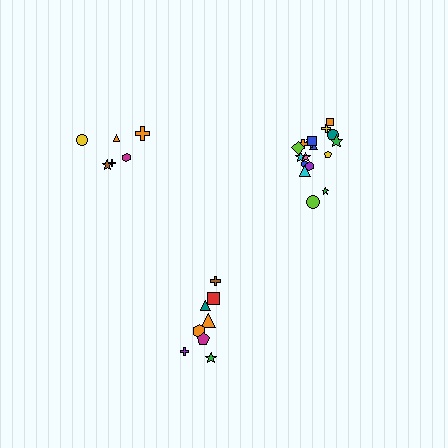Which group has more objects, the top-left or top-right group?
The top-right group.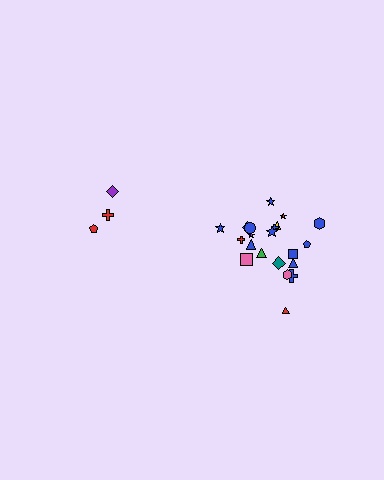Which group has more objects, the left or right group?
The right group.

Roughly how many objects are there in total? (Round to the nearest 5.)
Roughly 25 objects in total.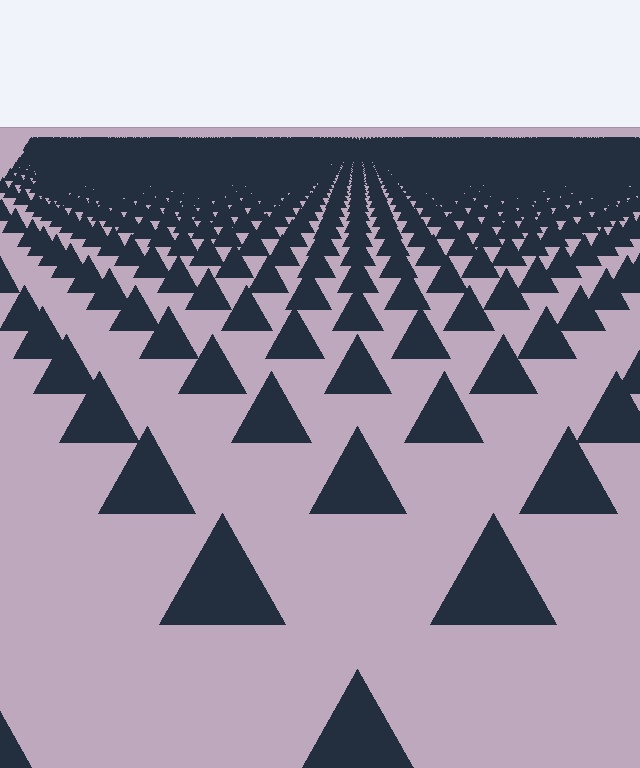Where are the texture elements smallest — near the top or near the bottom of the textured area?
Near the top.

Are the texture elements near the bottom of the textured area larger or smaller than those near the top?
Larger. Near the bottom, elements are closer to the viewer and appear at a bigger on-screen size.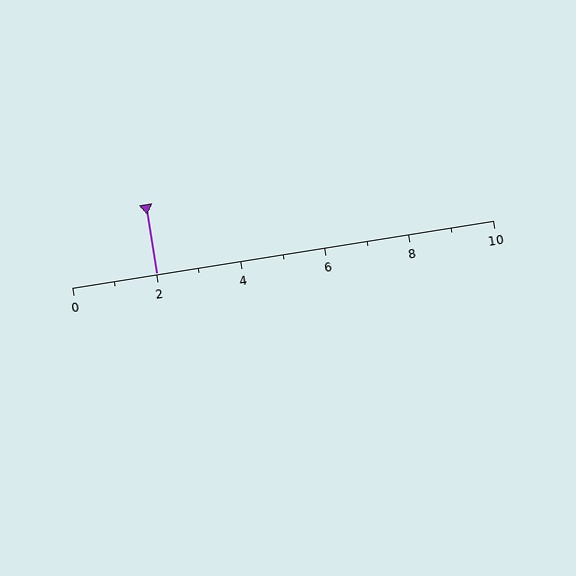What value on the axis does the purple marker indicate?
The marker indicates approximately 2.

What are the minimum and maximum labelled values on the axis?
The axis runs from 0 to 10.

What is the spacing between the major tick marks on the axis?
The major ticks are spaced 2 apart.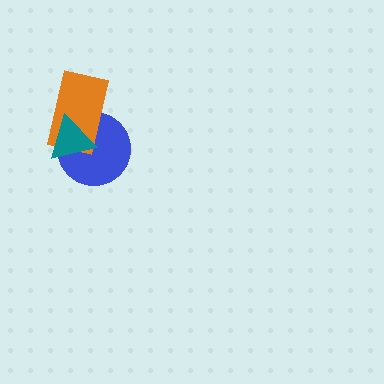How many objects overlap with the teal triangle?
2 objects overlap with the teal triangle.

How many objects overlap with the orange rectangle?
2 objects overlap with the orange rectangle.